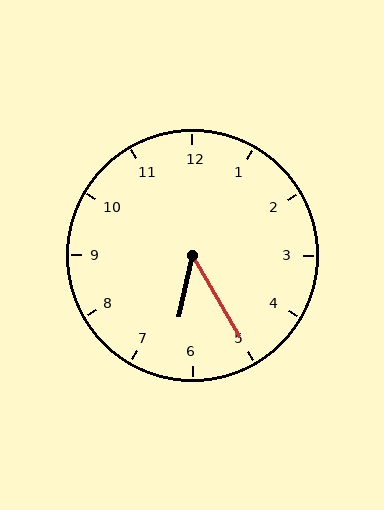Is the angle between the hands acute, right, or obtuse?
It is acute.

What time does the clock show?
6:25.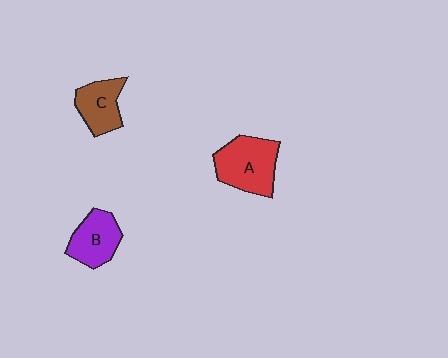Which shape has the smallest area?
Shape C (brown).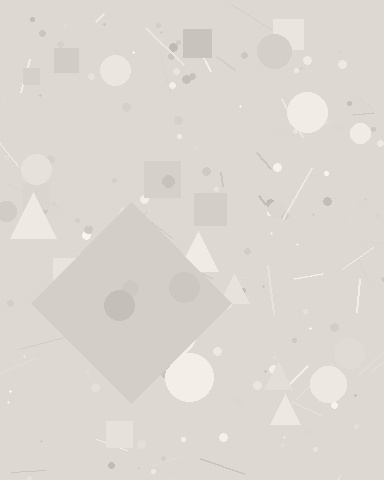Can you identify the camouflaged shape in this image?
The camouflaged shape is a diamond.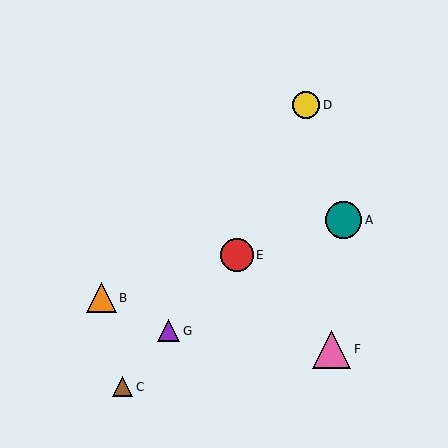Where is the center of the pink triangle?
The center of the pink triangle is at (332, 349).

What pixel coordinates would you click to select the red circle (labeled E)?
Click at (237, 255) to select the red circle E.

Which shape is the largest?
The pink triangle (labeled F) is the largest.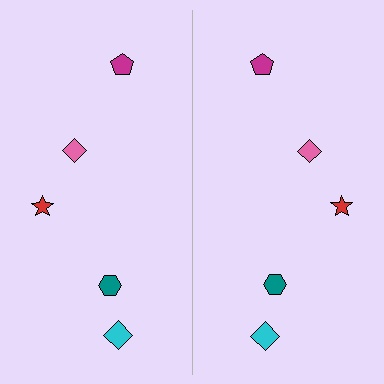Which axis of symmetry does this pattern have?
The pattern has a vertical axis of symmetry running through the center of the image.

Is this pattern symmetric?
Yes, this pattern has bilateral (reflection) symmetry.